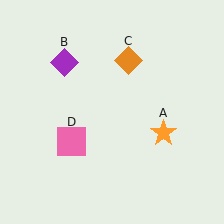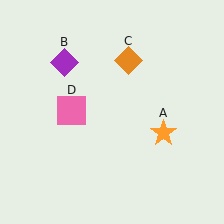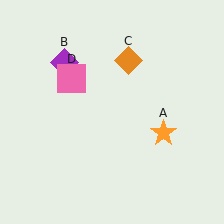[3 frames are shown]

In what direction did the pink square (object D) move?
The pink square (object D) moved up.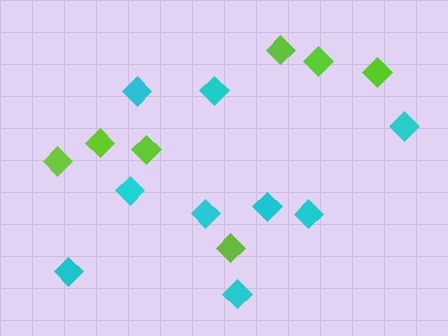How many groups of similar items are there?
There are 2 groups: one group of cyan diamonds (9) and one group of lime diamonds (7).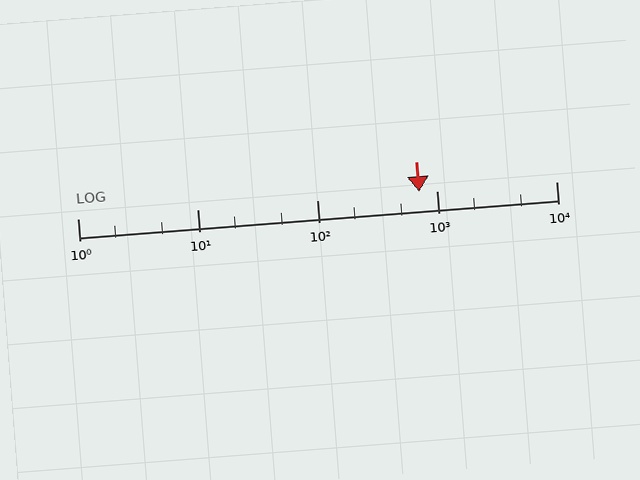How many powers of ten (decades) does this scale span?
The scale spans 4 decades, from 1 to 10000.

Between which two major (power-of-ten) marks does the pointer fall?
The pointer is between 100 and 1000.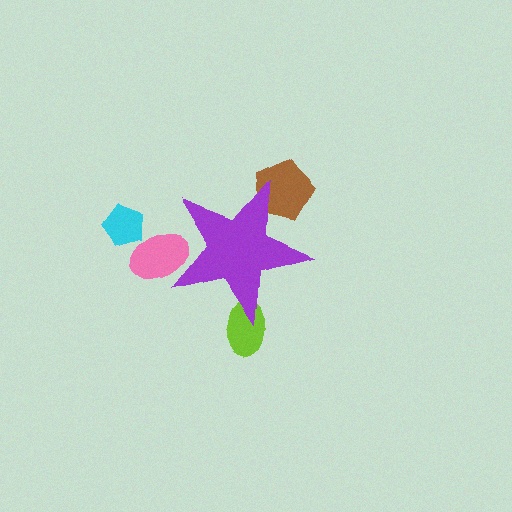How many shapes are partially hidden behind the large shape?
3 shapes are partially hidden.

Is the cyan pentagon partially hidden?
No, the cyan pentagon is fully visible.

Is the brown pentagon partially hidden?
Yes, the brown pentagon is partially hidden behind the purple star.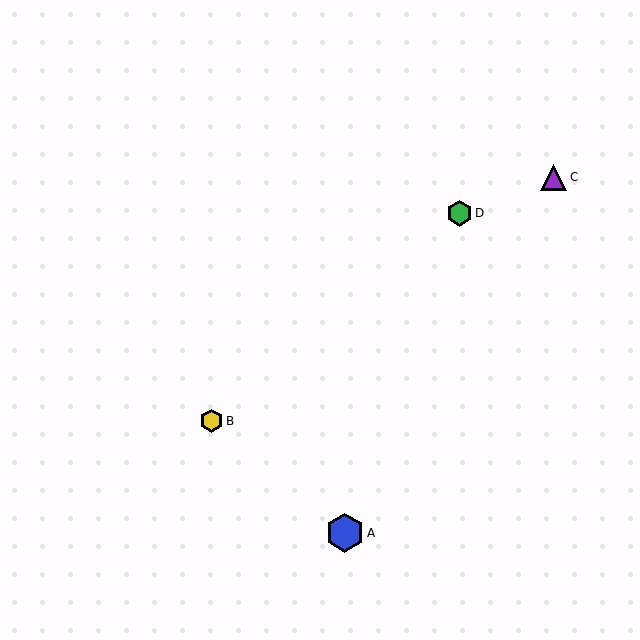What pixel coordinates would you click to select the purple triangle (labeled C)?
Click at (554, 177) to select the purple triangle C.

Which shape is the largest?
The blue hexagon (labeled A) is the largest.